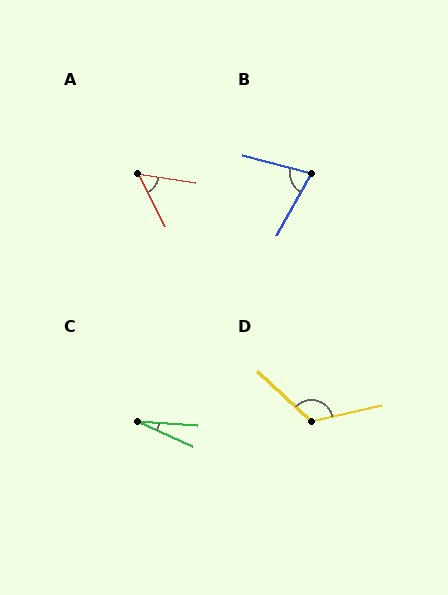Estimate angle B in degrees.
Approximately 76 degrees.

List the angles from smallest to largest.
C (20°), A (54°), B (76°), D (125°).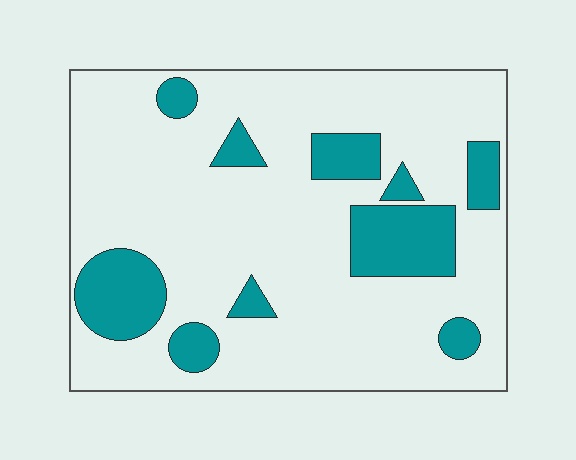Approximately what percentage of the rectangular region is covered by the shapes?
Approximately 20%.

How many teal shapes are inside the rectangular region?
10.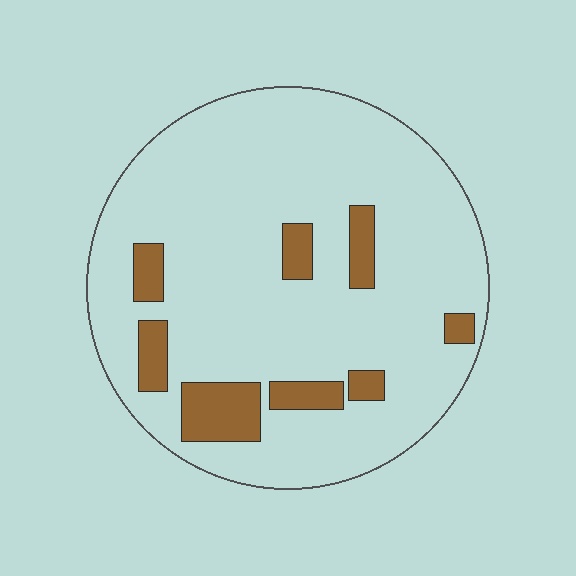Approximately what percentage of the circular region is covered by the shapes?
Approximately 15%.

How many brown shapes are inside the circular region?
8.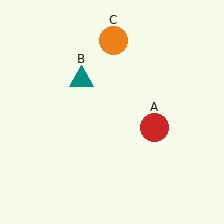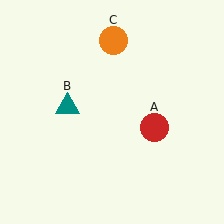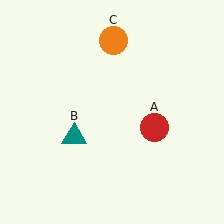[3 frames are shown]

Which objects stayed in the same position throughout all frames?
Red circle (object A) and orange circle (object C) remained stationary.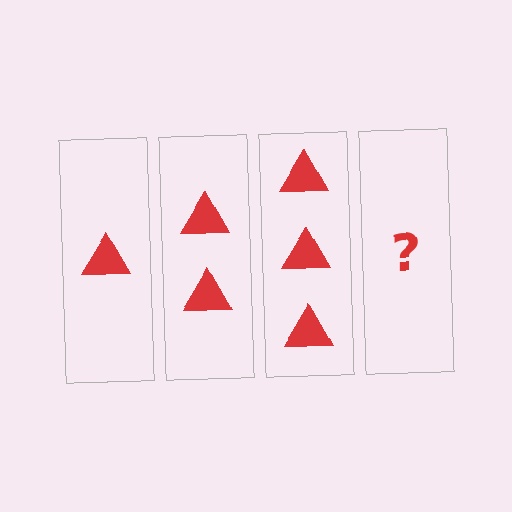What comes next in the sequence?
The next element should be 4 triangles.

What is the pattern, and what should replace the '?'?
The pattern is that each step adds one more triangle. The '?' should be 4 triangles.